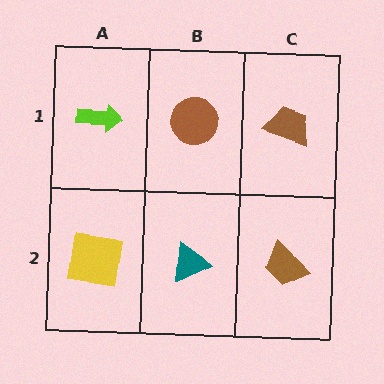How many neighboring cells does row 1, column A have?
2.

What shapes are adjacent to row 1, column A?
A yellow square (row 2, column A), a brown circle (row 1, column B).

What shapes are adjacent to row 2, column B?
A brown circle (row 1, column B), a yellow square (row 2, column A), a brown trapezoid (row 2, column C).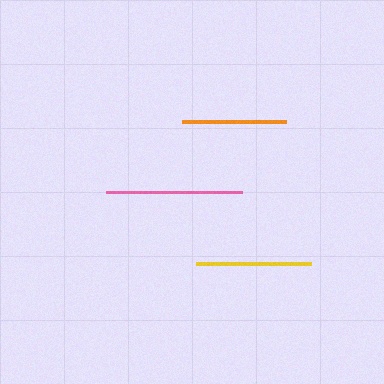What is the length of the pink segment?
The pink segment is approximately 136 pixels long.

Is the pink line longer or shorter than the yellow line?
The pink line is longer than the yellow line.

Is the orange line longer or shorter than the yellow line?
The yellow line is longer than the orange line.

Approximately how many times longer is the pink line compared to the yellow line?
The pink line is approximately 1.2 times the length of the yellow line.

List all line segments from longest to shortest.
From longest to shortest: pink, yellow, orange.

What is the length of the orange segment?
The orange segment is approximately 104 pixels long.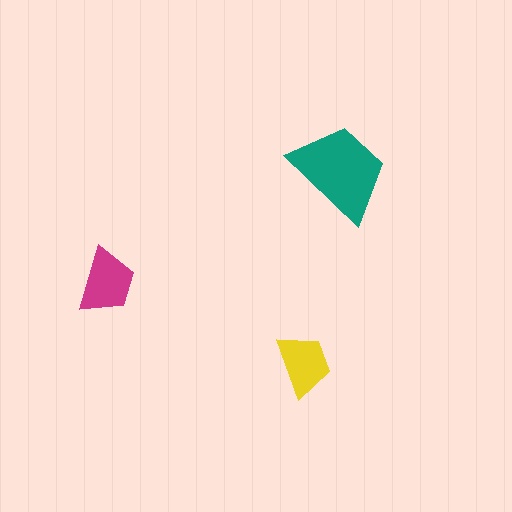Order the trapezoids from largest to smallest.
the teal one, the magenta one, the yellow one.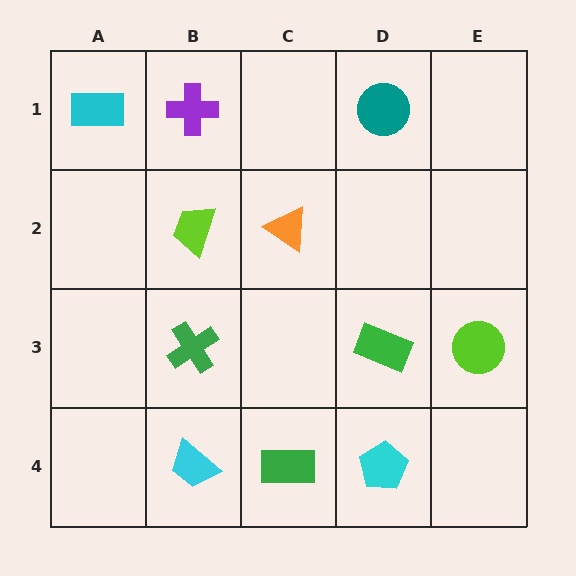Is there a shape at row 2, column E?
No, that cell is empty.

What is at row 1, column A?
A cyan rectangle.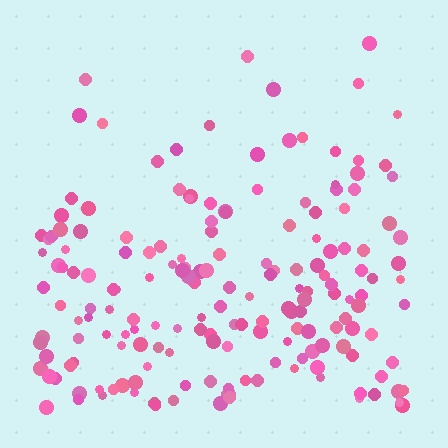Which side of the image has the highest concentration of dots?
The bottom.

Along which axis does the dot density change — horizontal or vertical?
Vertical.